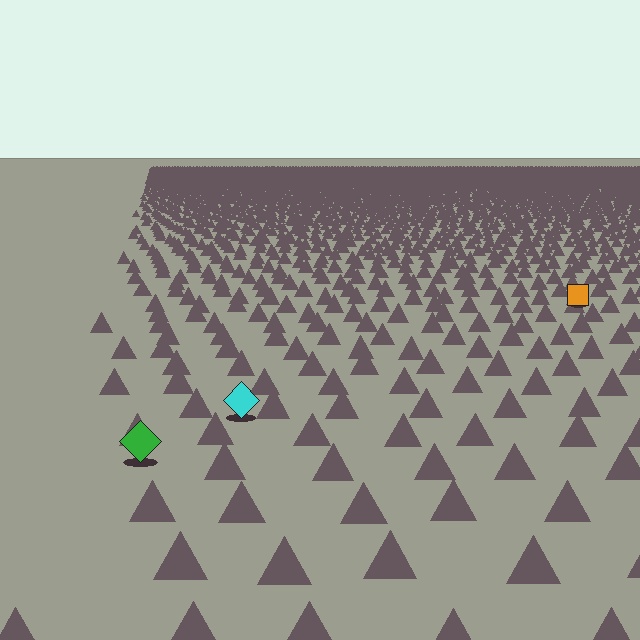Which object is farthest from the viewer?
The orange square is farthest from the viewer. It appears smaller and the ground texture around it is denser.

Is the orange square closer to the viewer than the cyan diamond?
No. The cyan diamond is closer — you can tell from the texture gradient: the ground texture is coarser near it.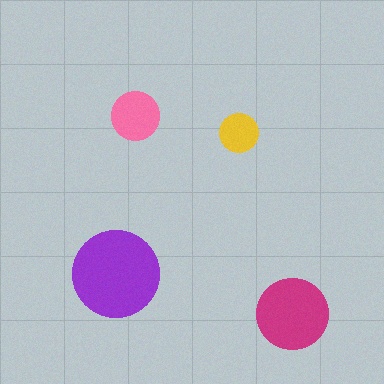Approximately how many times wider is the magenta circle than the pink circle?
About 1.5 times wider.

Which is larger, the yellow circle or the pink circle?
The pink one.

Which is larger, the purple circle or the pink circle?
The purple one.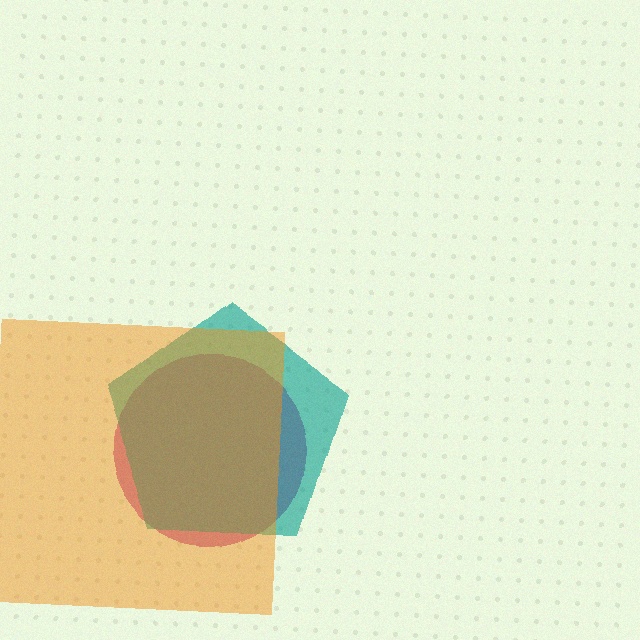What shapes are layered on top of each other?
The layered shapes are: a magenta circle, a teal pentagon, an orange square.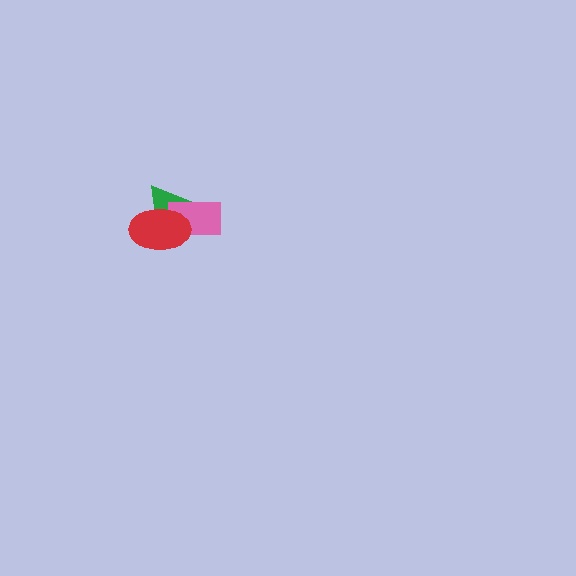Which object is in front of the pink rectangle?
The red ellipse is in front of the pink rectangle.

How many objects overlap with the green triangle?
2 objects overlap with the green triangle.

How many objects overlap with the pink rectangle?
2 objects overlap with the pink rectangle.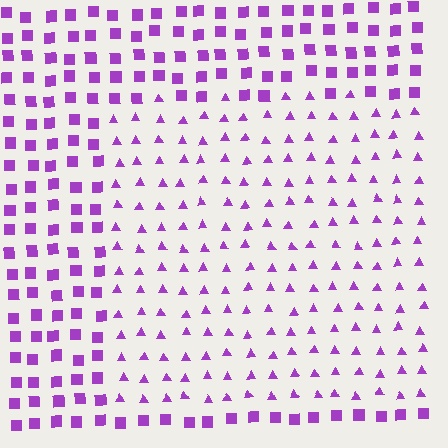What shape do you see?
I see a rectangle.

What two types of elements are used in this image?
The image uses triangles inside the rectangle region and squares outside it.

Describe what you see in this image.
The image is filled with small purple elements arranged in a uniform grid. A rectangle-shaped region contains triangles, while the surrounding area contains squares. The boundary is defined purely by the change in element shape.